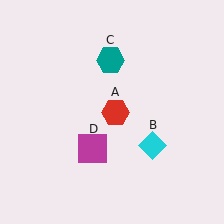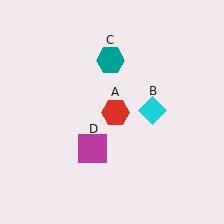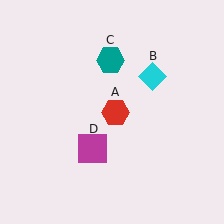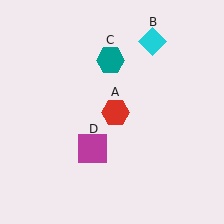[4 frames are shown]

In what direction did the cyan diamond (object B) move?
The cyan diamond (object B) moved up.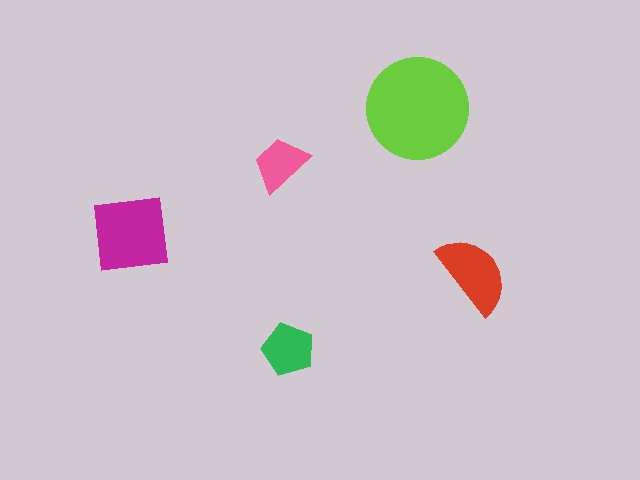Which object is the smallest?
The pink trapezoid.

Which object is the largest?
The lime circle.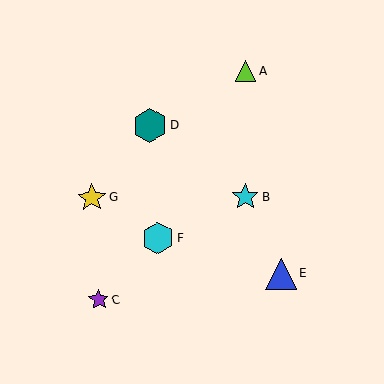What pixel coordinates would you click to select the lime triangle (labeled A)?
Click at (246, 71) to select the lime triangle A.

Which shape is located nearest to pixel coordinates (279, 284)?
The blue triangle (labeled E) at (281, 274) is nearest to that location.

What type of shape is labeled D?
Shape D is a teal hexagon.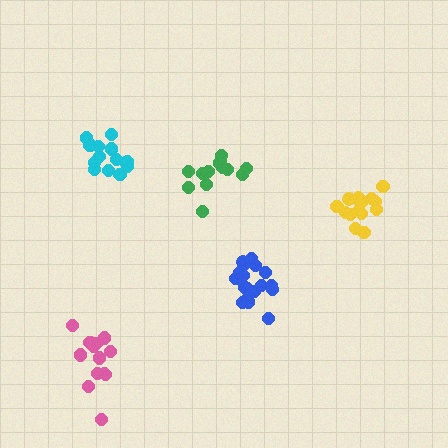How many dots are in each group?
Group 1: 13 dots, Group 2: 13 dots, Group 3: 18 dots, Group 4: 16 dots, Group 5: 14 dots (74 total).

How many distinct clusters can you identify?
There are 5 distinct clusters.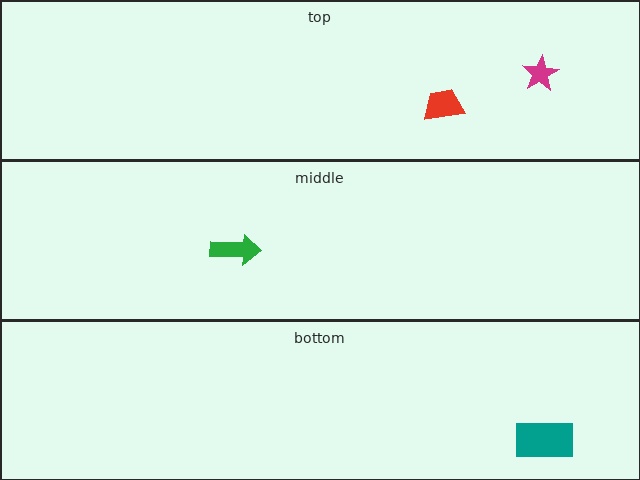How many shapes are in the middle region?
1.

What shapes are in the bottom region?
The teal rectangle.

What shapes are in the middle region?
The green arrow.